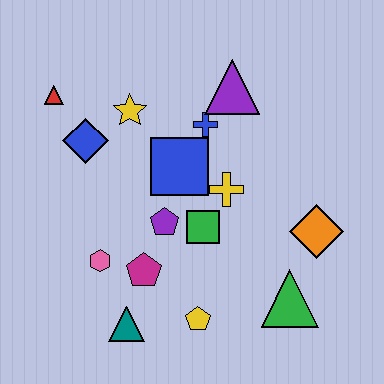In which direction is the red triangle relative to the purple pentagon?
The red triangle is above the purple pentagon.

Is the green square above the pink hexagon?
Yes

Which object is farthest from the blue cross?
The teal triangle is farthest from the blue cross.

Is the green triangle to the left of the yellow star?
No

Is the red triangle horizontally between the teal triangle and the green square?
No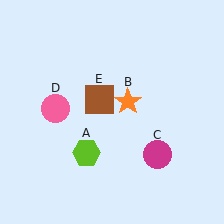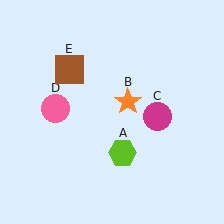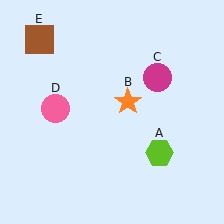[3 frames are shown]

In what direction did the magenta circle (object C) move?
The magenta circle (object C) moved up.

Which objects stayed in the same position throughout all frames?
Orange star (object B) and pink circle (object D) remained stationary.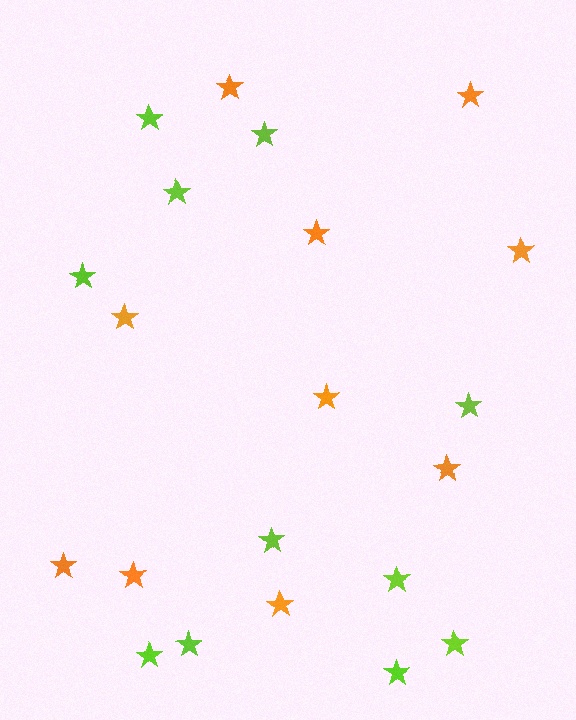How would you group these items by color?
There are 2 groups: one group of orange stars (10) and one group of lime stars (11).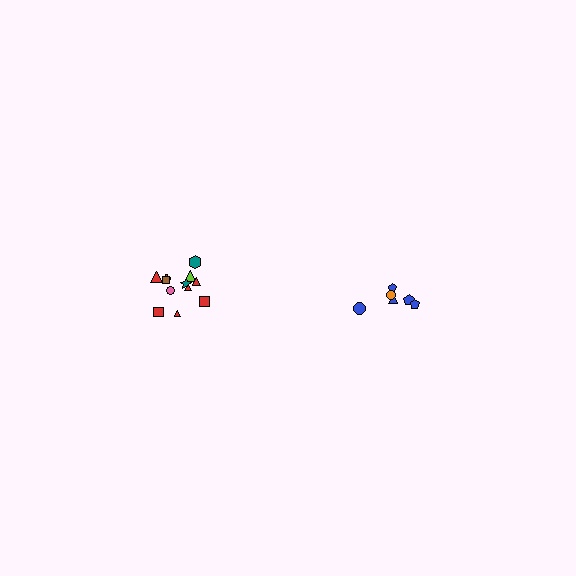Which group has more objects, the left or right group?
The left group.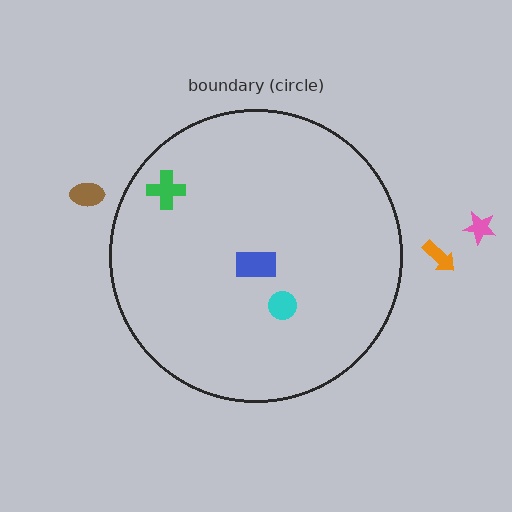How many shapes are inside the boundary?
3 inside, 3 outside.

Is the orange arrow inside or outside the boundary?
Outside.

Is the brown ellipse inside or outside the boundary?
Outside.